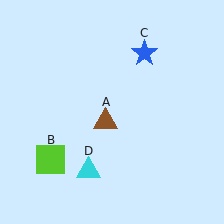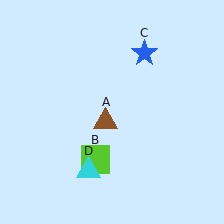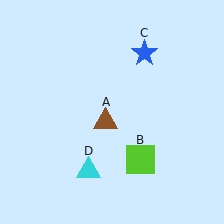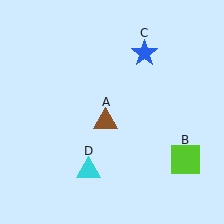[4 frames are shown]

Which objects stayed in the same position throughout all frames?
Brown triangle (object A) and blue star (object C) and cyan triangle (object D) remained stationary.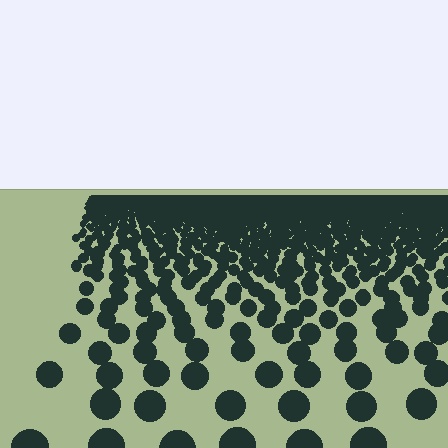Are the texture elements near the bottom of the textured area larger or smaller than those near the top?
Larger. Near the bottom, elements are closer to the viewer and appear at a bigger on-screen size.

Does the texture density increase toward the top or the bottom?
Density increases toward the top.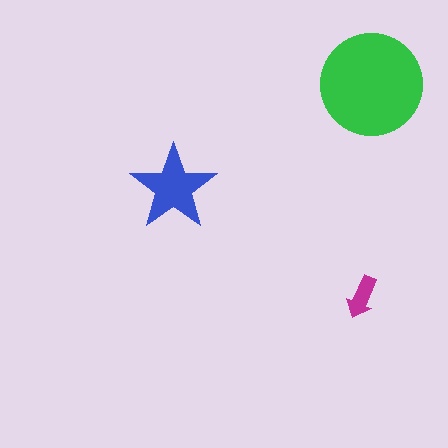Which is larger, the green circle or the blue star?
The green circle.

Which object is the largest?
The green circle.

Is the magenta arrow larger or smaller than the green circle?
Smaller.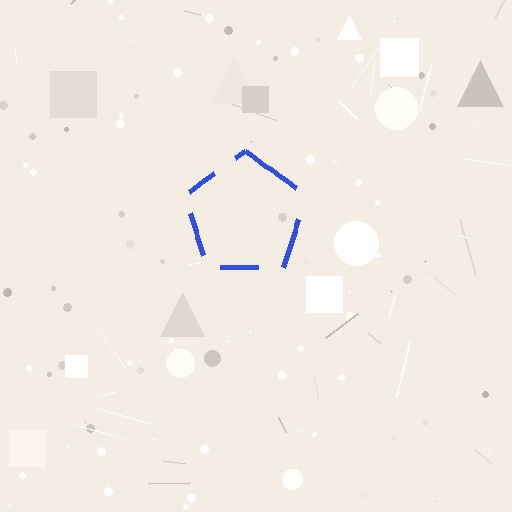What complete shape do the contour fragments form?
The contour fragments form a pentagon.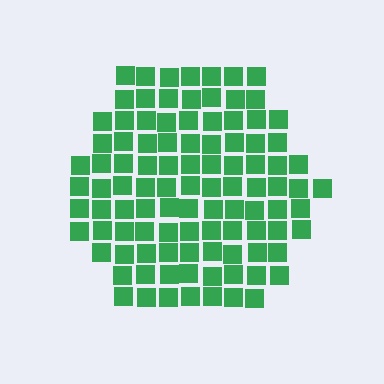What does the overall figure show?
The overall figure shows a hexagon.